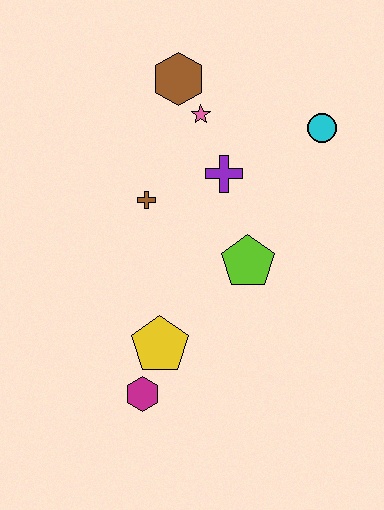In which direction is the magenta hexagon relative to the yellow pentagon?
The magenta hexagon is below the yellow pentagon.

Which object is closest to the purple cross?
The pink star is closest to the purple cross.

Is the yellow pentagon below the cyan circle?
Yes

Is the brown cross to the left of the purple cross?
Yes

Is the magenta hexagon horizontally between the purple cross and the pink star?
No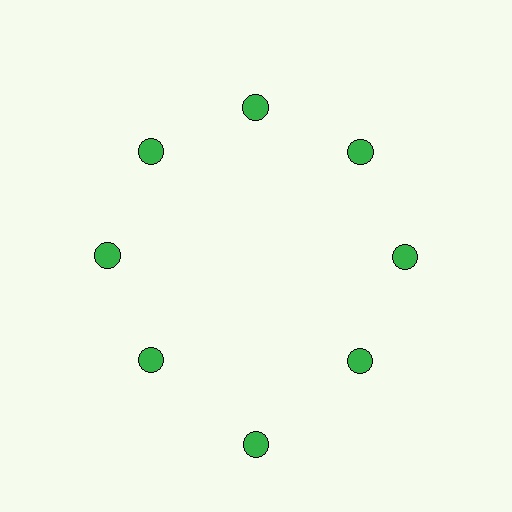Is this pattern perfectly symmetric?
No. The 8 green circles are arranged in a ring, but one element near the 6 o'clock position is pushed outward from the center, breaking the 8-fold rotational symmetry.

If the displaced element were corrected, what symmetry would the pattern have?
It would have 8-fold rotational symmetry — the pattern would map onto itself every 45 degrees.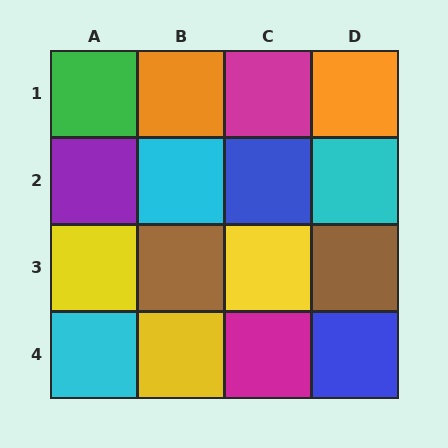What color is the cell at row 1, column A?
Green.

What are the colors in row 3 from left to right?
Yellow, brown, yellow, brown.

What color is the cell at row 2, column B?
Cyan.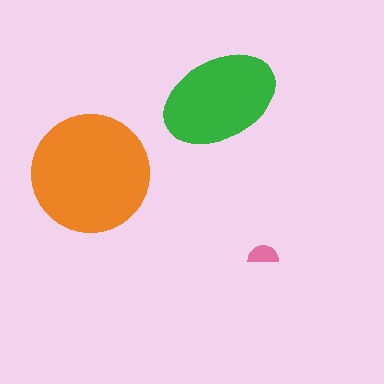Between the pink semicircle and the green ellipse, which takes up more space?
The green ellipse.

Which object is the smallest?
The pink semicircle.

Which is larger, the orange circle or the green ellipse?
The orange circle.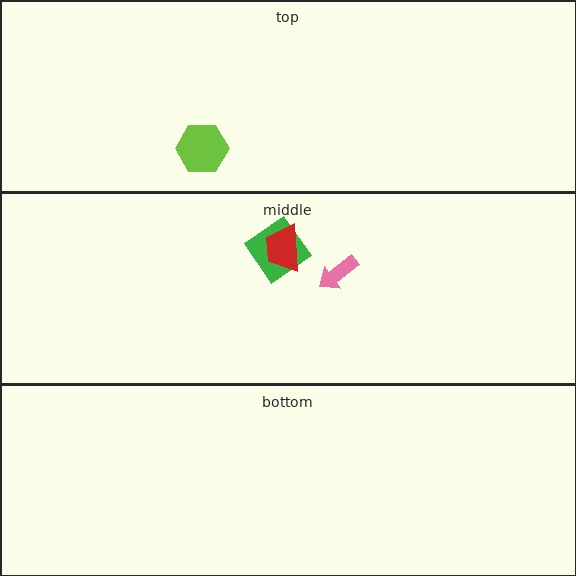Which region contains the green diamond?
The middle region.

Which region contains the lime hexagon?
The top region.